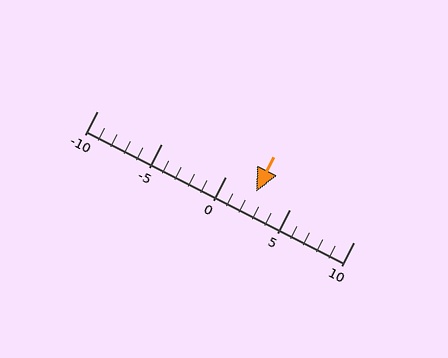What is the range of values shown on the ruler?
The ruler shows values from -10 to 10.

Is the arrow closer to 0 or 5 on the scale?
The arrow is closer to 0.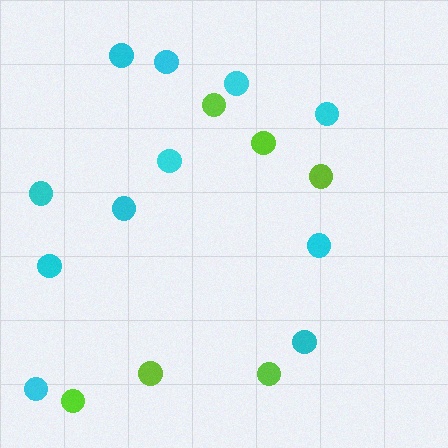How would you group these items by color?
There are 2 groups: one group of lime circles (6) and one group of cyan circles (11).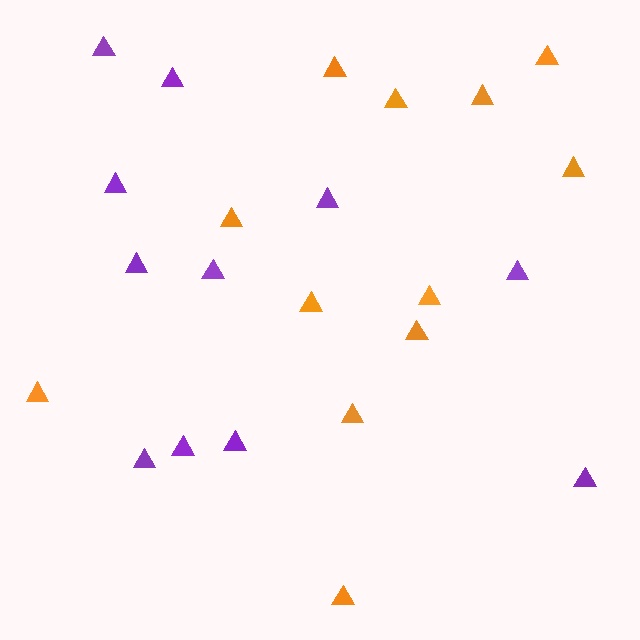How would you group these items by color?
There are 2 groups: one group of orange triangles (12) and one group of purple triangles (11).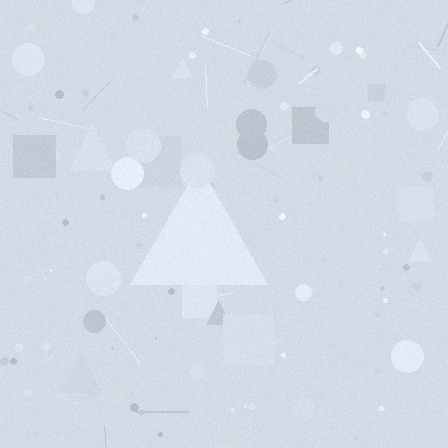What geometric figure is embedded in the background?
A triangle is embedded in the background.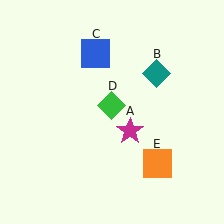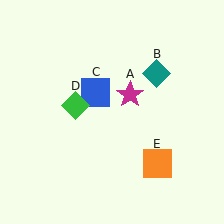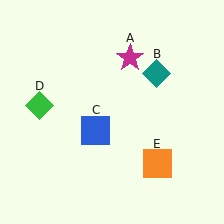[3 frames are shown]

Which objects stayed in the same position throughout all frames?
Teal diamond (object B) and orange square (object E) remained stationary.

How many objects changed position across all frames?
3 objects changed position: magenta star (object A), blue square (object C), green diamond (object D).